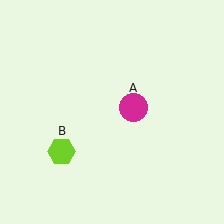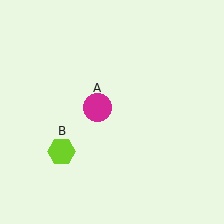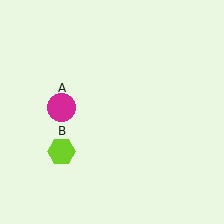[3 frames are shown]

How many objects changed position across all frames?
1 object changed position: magenta circle (object A).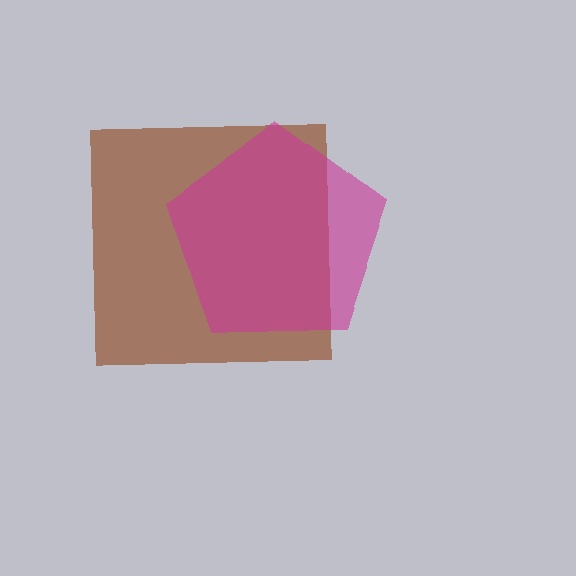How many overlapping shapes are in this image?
There are 2 overlapping shapes in the image.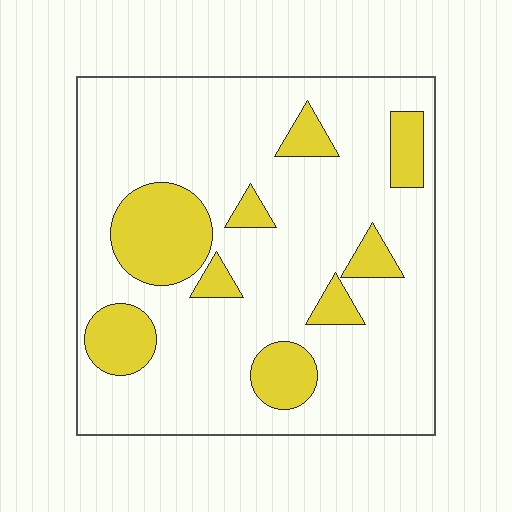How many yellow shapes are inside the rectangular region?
9.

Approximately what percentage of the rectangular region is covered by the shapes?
Approximately 20%.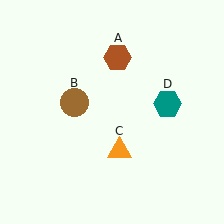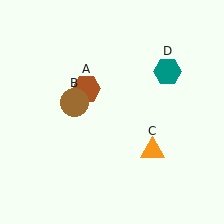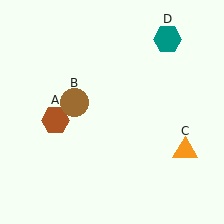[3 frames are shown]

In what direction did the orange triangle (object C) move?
The orange triangle (object C) moved right.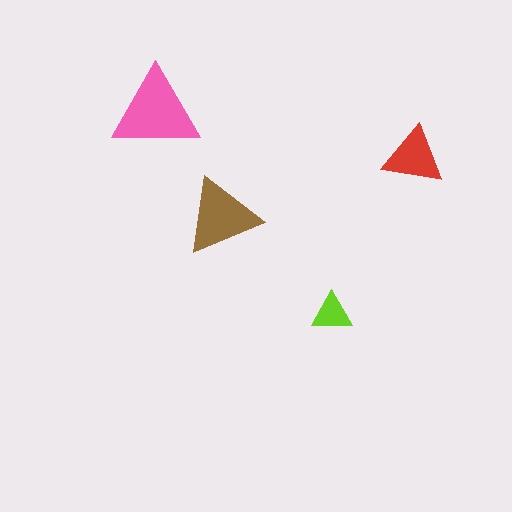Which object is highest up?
The pink triangle is topmost.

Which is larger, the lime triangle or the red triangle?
The red one.